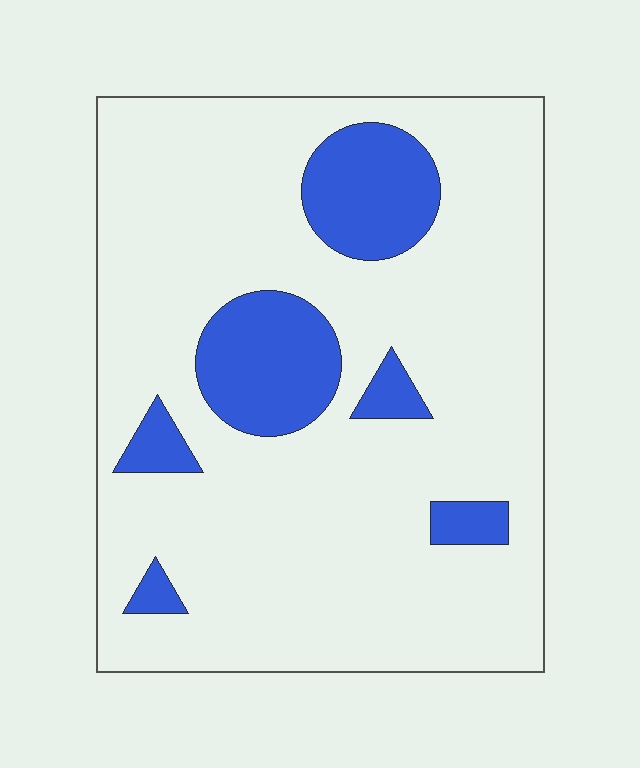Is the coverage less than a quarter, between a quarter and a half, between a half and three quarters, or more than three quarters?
Less than a quarter.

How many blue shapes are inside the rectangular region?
6.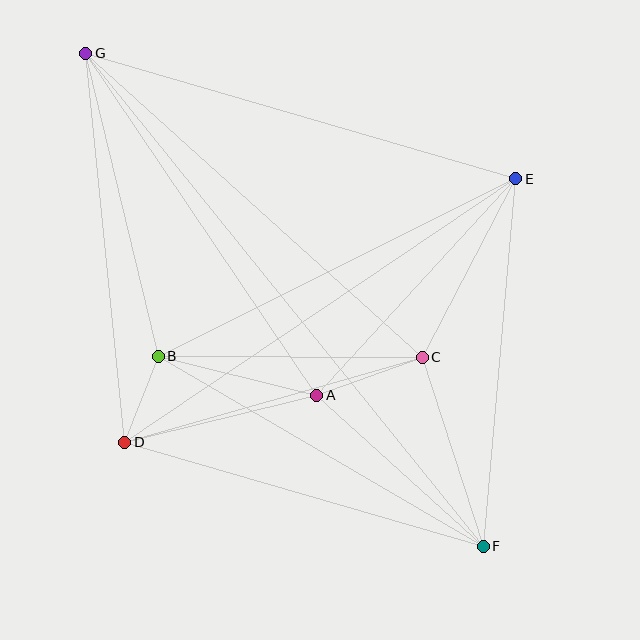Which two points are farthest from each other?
Points F and G are farthest from each other.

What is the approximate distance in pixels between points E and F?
The distance between E and F is approximately 369 pixels.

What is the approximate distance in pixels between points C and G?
The distance between C and G is approximately 454 pixels.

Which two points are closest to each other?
Points B and D are closest to each other.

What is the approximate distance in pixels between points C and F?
The distance between C and F is approximately 199 pixels.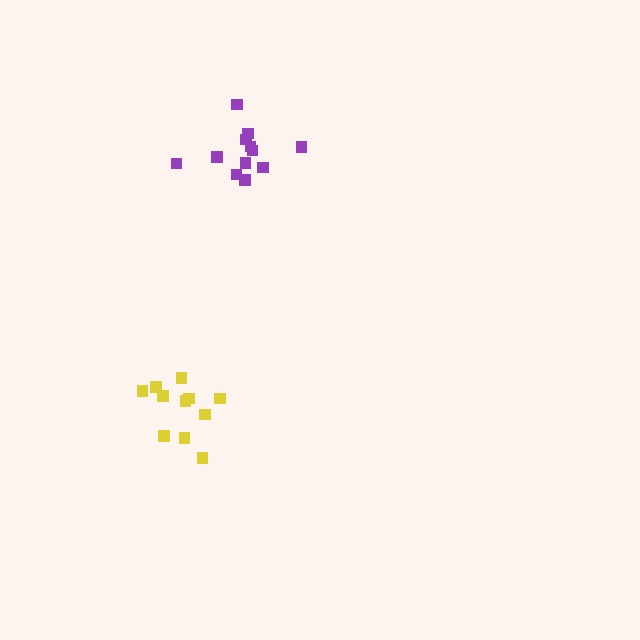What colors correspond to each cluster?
The clusters are colored: yellow, purple.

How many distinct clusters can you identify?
There are 2 distinct clusters.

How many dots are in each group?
Group 1: 12 dots, Group 2: 12 dots (24 total).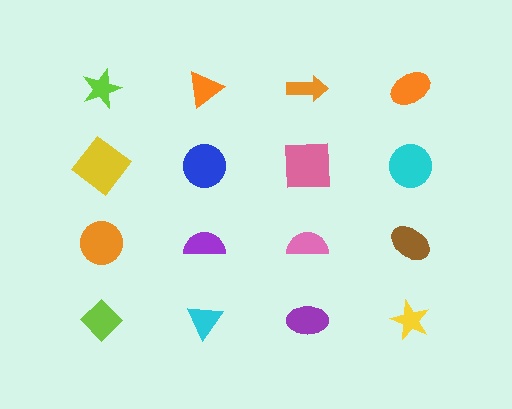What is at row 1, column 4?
An orange ellipse.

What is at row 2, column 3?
A pink square.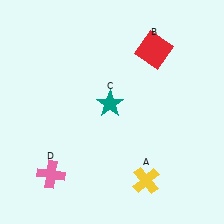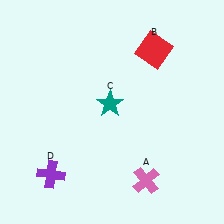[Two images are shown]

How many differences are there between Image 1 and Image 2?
There are 2 differences between the two images.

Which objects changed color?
A changed from yellow to pink. D changed from pink to purple.